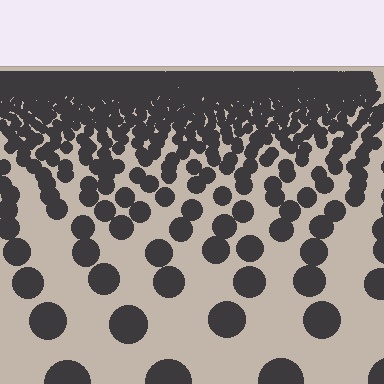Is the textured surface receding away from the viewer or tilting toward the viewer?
The surface is receding away from the viewer. Texture elements get smaller and denser toward the top.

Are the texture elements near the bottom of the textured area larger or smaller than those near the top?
Larger. Near the bottom, elements are closer to the viewer and appear at a bigger on-screen size.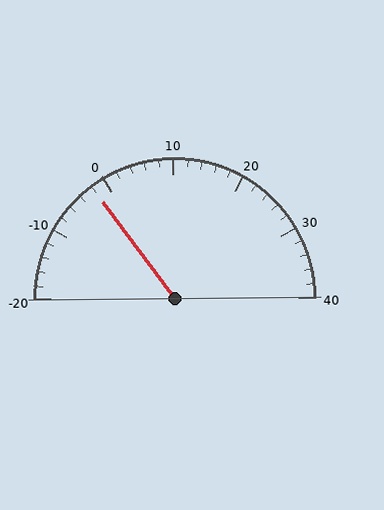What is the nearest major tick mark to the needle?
The nearest major tick mark is 0.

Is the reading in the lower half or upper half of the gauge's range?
The reading is in the lower half of the range (-20 to 40).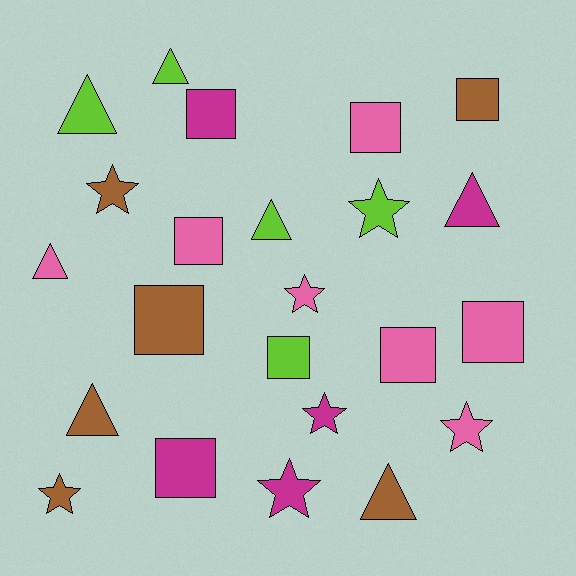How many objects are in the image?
There are 23 objects.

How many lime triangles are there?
There are 3 lime triangles.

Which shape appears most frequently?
Square, with 9 objects.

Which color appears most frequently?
Pink, with 7 objects.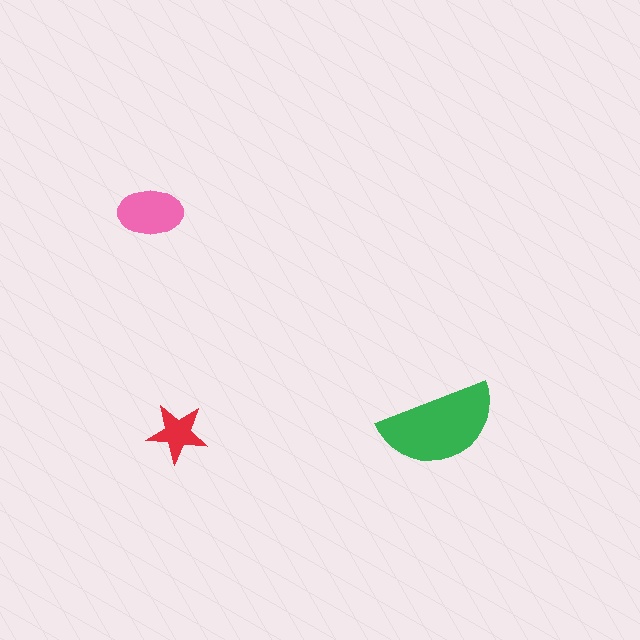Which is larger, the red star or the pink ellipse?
The pink ellipse.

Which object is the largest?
The green semicircle.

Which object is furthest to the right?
The green semicircle is rightmost.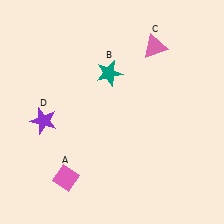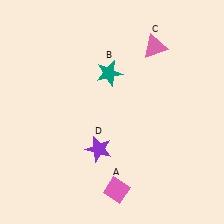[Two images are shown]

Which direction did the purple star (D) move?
The purple star (D) moved right.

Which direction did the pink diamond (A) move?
The pink diamond (A) moved right.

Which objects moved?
The objects that moved are: the pink diamond (A), the purple star (D).